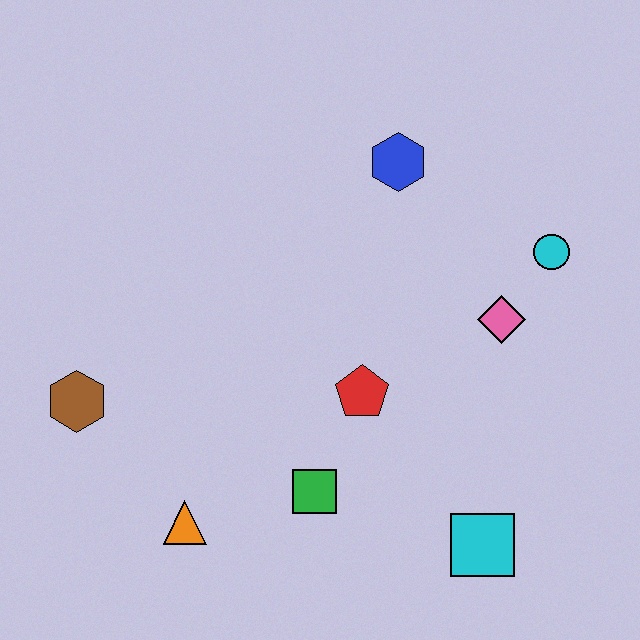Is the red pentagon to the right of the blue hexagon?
No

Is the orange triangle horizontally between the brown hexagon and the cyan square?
Yes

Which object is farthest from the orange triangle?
The cyan circle is farthest from the orange triangle.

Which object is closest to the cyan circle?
The pink diamond is closest to the cyan circle.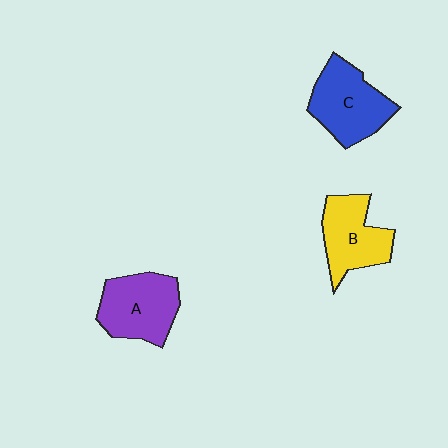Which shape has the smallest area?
Shape B (yellow).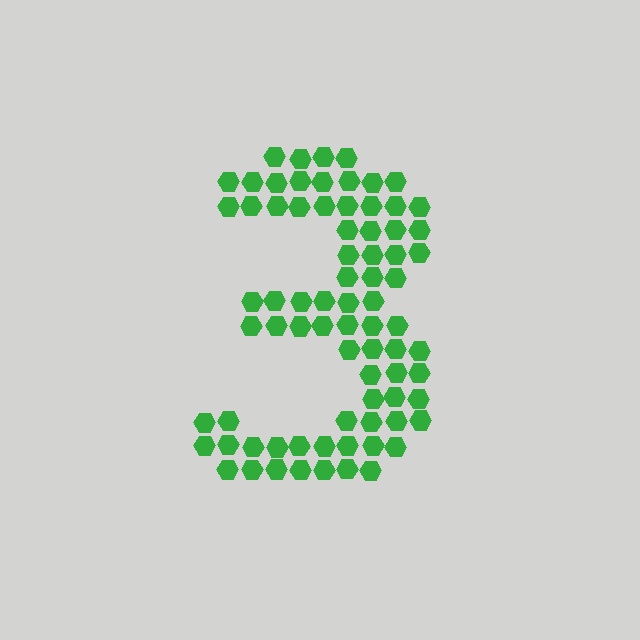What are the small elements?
The small elements are hexagons.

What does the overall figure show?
The overall figure shows the digit 3.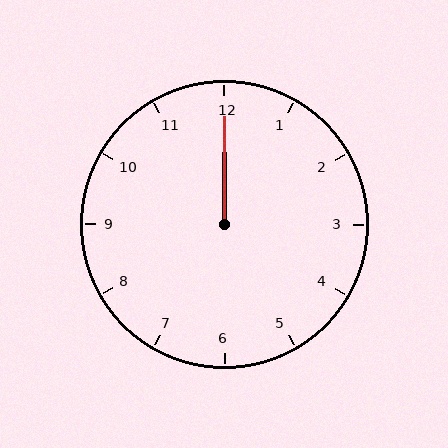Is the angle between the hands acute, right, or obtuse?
It is acute.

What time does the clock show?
12:00.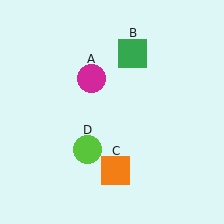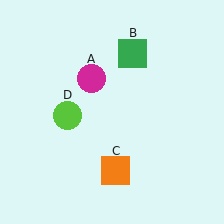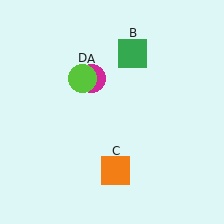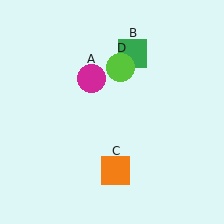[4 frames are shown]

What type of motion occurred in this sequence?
The lime circle (object D) rotated clockwise around the center of the scene.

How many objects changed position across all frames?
1 object changed position: lime circle (object D).